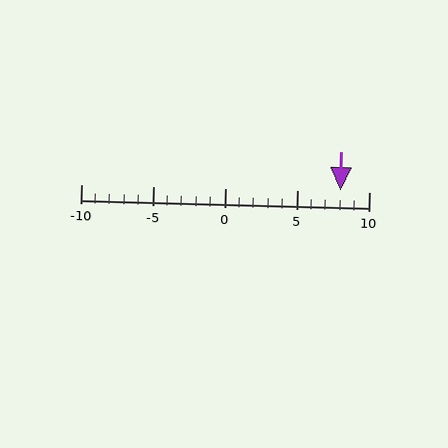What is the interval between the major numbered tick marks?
The major tick marks are spaced 5 units apart.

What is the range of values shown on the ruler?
The ruler shows values from -10 to 10.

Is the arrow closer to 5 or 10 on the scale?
The arrow is closer to 10.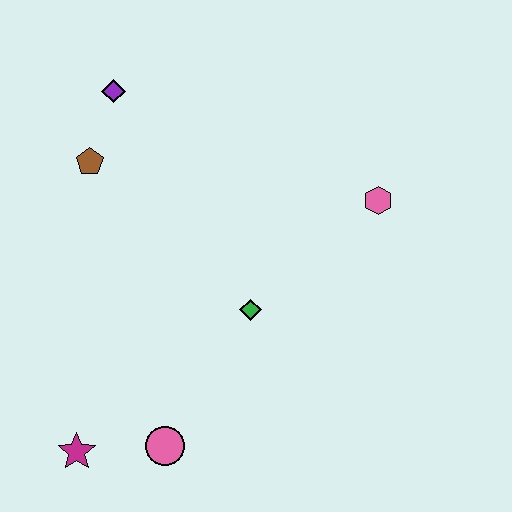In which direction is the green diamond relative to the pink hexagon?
The green diamond is to the left of the pink hexagon.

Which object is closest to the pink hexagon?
The green diamond is closest to the pink hexagon.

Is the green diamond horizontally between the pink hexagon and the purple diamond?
Yes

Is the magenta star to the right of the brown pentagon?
No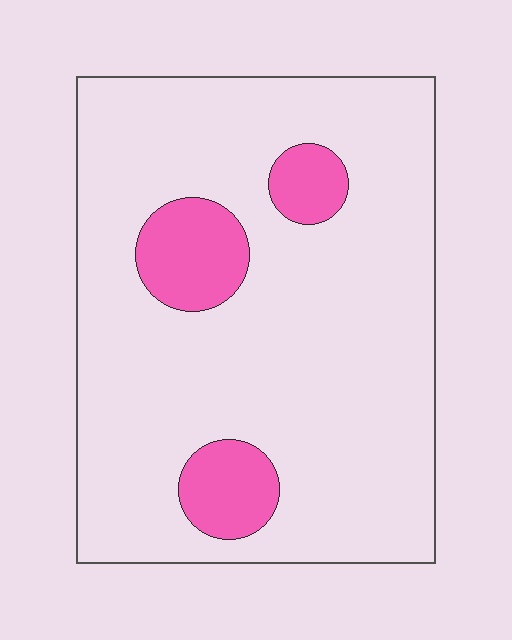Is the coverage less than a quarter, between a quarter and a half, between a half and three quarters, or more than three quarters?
Less than a quarter.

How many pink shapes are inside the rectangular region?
3.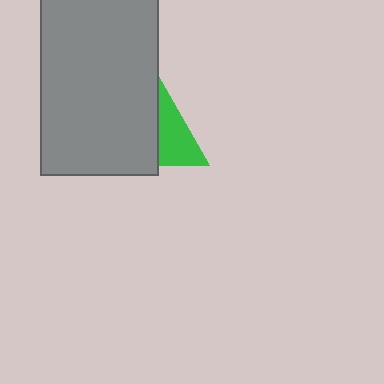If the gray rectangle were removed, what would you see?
You would see the complete green triangle.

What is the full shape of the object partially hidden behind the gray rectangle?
The partially hidden object is a green triangle.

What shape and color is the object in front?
The object in front is a gray rectangle.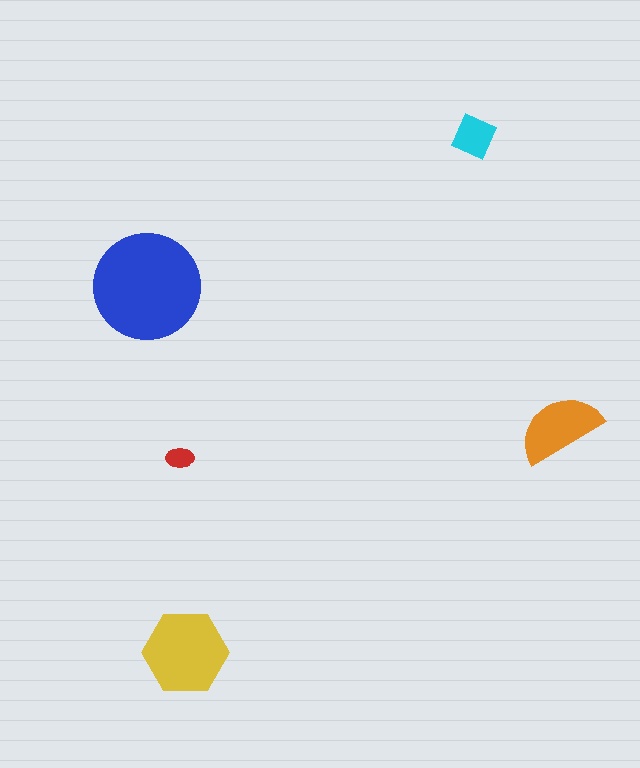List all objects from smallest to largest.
The red ellipse, the cyan square, the orange semicircle, the yellow hexagon, the blue circle.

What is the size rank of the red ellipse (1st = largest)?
5th.